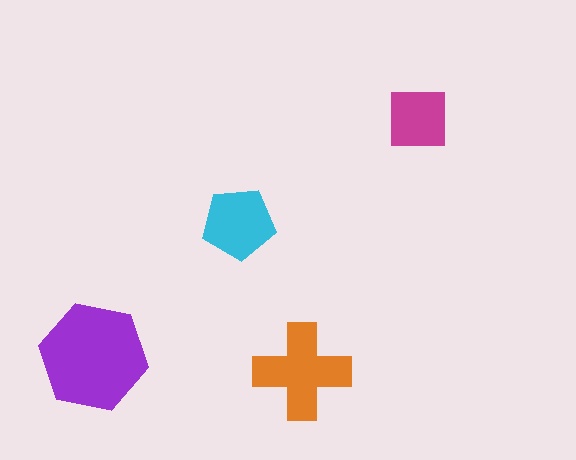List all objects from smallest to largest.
The magenta square, the cyan pentagon, the orange cross, the purple hexagon.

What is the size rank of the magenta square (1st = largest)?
4th.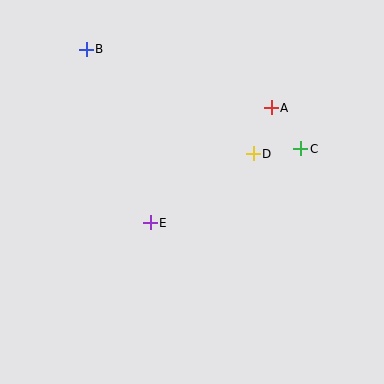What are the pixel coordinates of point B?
Point B is at (86, 49).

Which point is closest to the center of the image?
Point E at (150, 223) is closest to the center.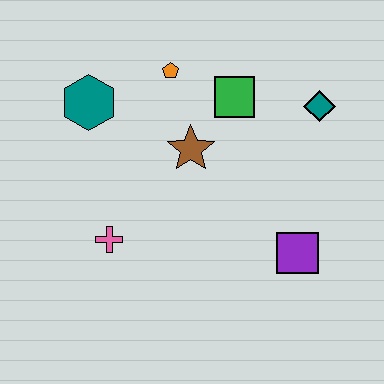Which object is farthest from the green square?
The pink cross is farthest from the green square.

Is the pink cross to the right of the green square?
No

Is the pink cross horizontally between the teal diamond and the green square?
No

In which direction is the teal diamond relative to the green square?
The teal diamond is to the right of the green square.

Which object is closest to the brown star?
The green square is closest to the brown star.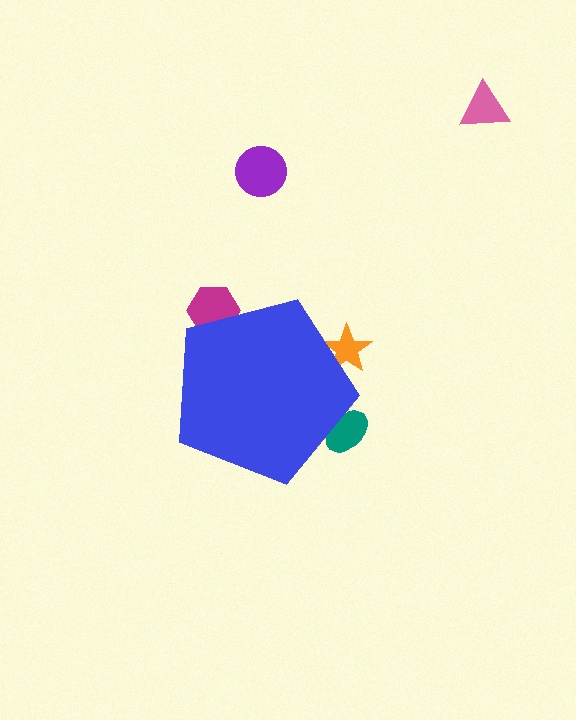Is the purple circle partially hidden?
No, the purple circle is fully visible.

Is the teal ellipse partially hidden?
Yes, the teal ellipse is partially hidden behind the blue pentagon.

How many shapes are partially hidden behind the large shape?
3 shapes are partially hidden.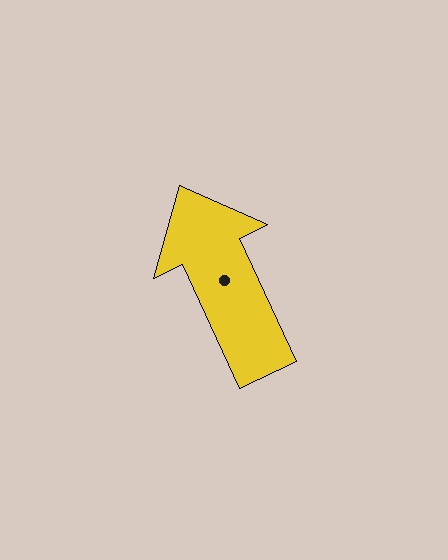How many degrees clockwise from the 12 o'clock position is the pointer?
Approximately 335 degrees.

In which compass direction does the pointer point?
Northwest.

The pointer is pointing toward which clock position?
Roughly 11 o'clock.